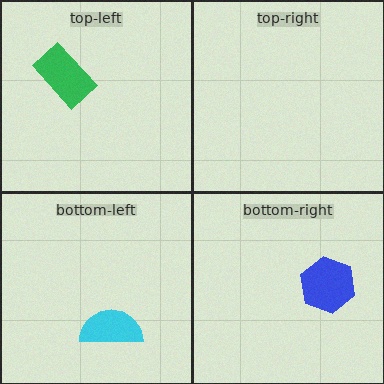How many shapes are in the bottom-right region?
1.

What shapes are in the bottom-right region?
The blue hexagon.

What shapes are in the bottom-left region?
The cyan semicircle.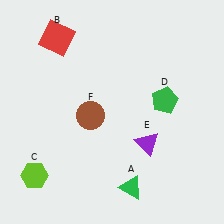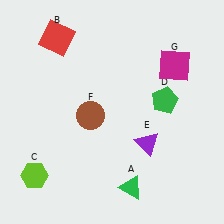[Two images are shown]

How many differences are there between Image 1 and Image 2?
There is 1 difference between the two images.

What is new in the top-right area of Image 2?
A magenta square (G) was added in the top-right area of Image 2.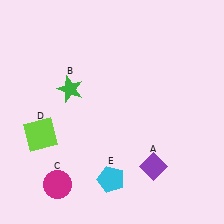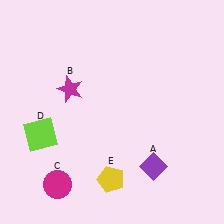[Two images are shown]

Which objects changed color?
B changed from green to magenta. E changed from cyan to yellow.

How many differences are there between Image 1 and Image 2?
There are 2 differences between the two images.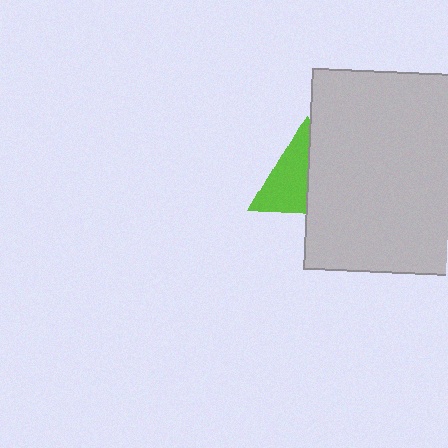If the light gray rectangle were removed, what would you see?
You would see the complete lime triangle.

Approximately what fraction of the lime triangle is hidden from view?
Roughly 45% of the lime triangle is hidden behind the light gray rectangle.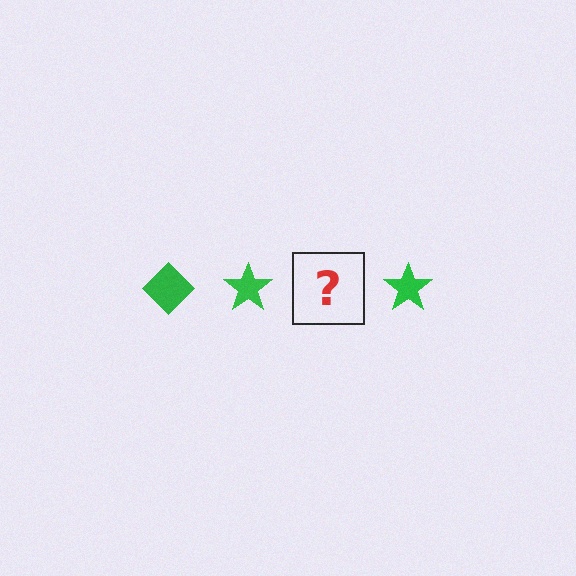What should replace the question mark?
The question mark should be replaced with a green diamond.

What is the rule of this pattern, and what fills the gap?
The rule is that the pattern cycles through diamond, star shapes in green. The gap should be filled with a green diamond.